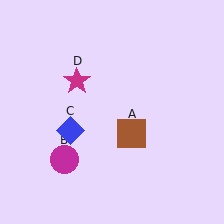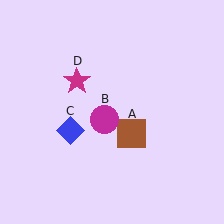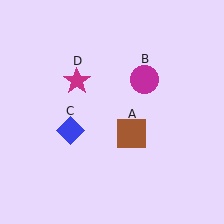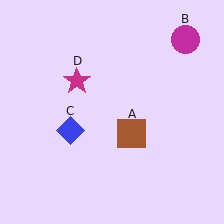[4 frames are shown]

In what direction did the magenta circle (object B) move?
The magenta circle (object B) moved up and to the right.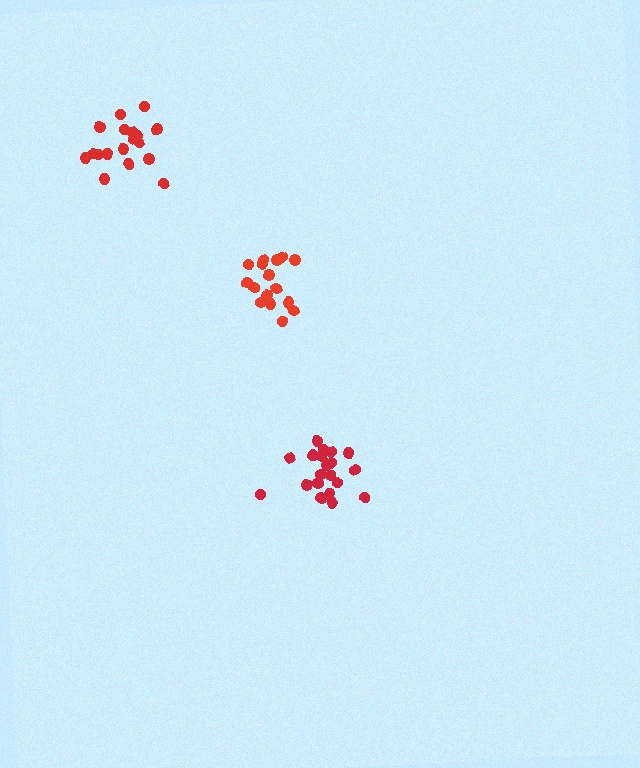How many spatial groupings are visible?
There are 3 spatial groupings.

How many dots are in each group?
Group 1: 17 dots, Group 2: 20 dots, Group 3: 18 dots (55 total).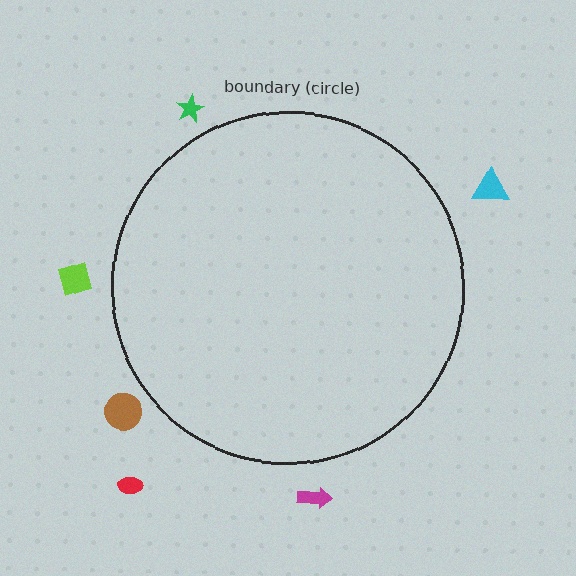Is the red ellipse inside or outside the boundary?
Outside.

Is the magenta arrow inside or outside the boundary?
Outside.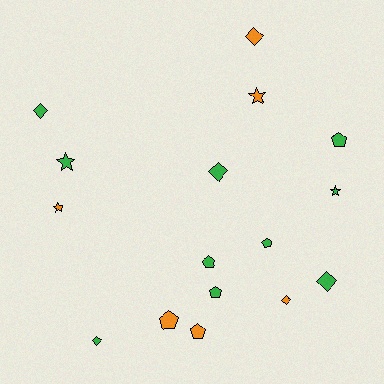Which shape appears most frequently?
Diamond, with 6 objects.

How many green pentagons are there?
There are 4 green pentagons.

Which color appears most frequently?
Green, with 10 objects.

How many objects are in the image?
There are 16 objects.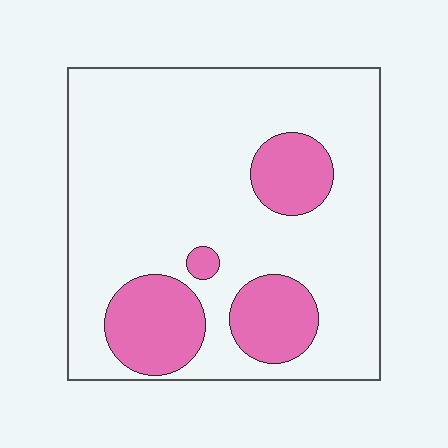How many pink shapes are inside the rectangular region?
4.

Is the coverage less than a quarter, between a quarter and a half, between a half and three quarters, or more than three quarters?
Less than a quarter.